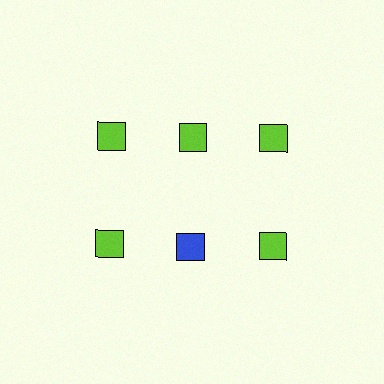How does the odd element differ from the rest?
It has a different color: blue instead of lime.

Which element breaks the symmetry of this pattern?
The blue square in the second row, second from left column breaks the symmetry. All other shapes are lime squares.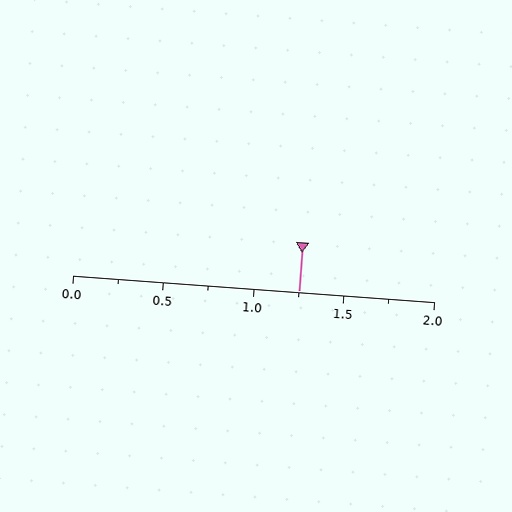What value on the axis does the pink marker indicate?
The marker indicates approximately 1.25.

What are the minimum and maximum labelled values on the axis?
The axis runs from 0.0 to 2.0.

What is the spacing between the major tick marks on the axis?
The major ticks are spaced 0.5 apart.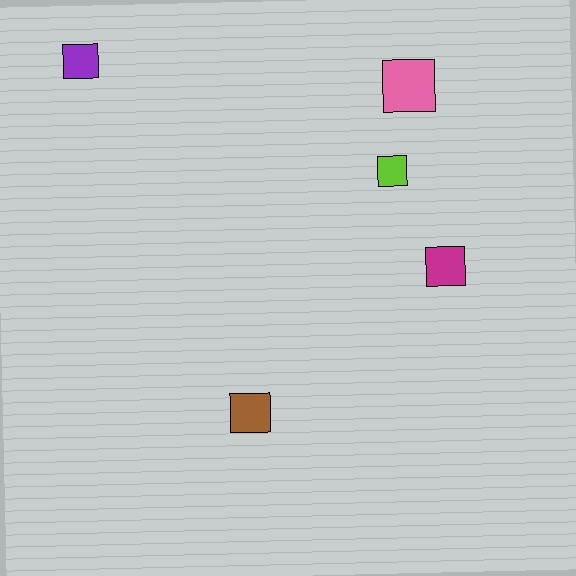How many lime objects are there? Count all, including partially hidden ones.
There is 1 lime object.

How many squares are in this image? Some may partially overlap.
There are 5 squares.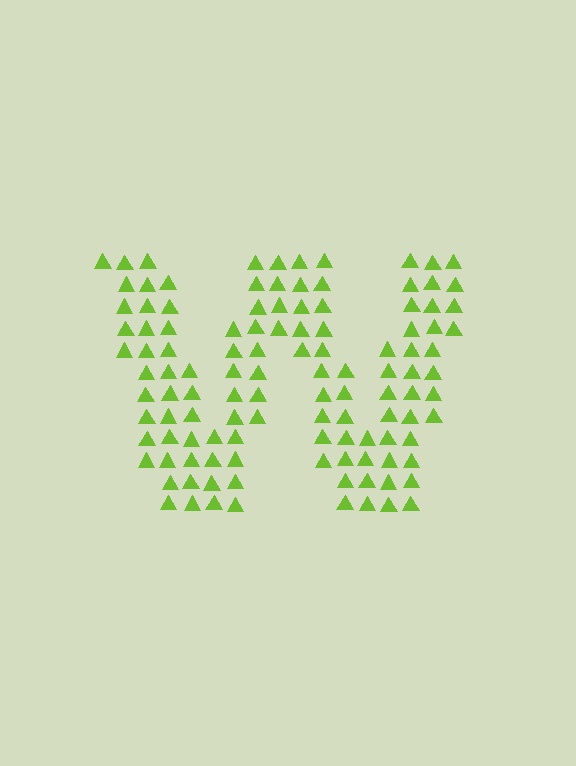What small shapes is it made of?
It is made of small triangles.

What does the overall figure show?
The overall figure shows the letter W.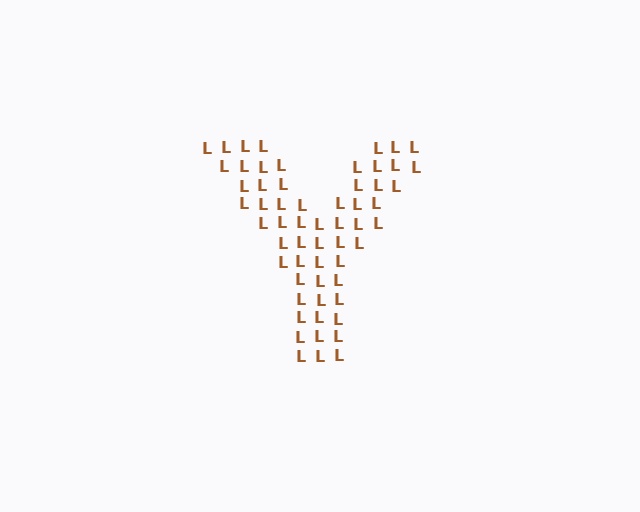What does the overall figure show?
The overall figure shows the letter Y.